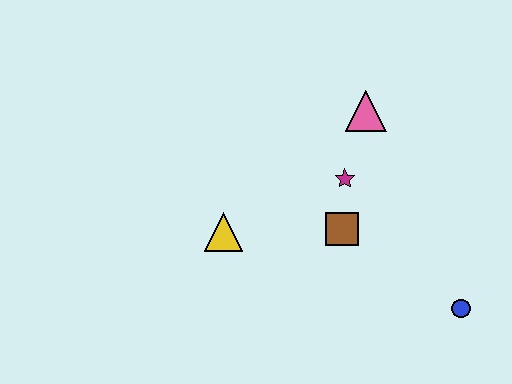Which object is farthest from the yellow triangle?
The blue circle is farthest from the yellow triangle.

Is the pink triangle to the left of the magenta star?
No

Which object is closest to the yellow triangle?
The brown square is closest to the yellow triangle.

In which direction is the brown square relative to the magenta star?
The brown square is below the magenta star.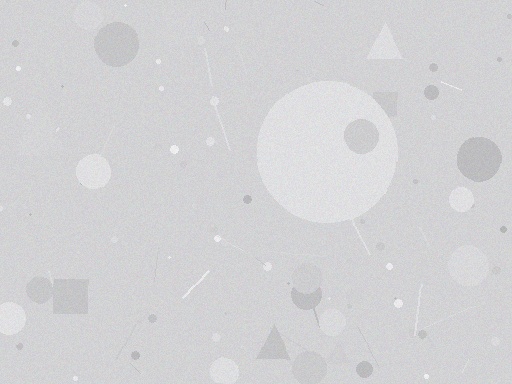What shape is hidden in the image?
A circle is hidden in the image.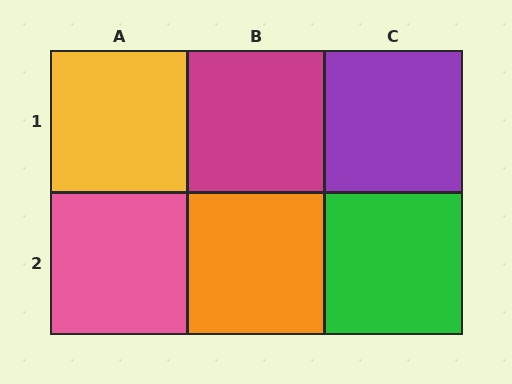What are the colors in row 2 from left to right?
Pink, orange, green.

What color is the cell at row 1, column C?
Purple.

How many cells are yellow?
1 cell is yellow.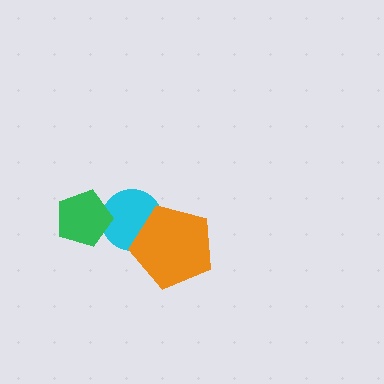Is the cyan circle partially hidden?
Yes, it is partially covered by another shape.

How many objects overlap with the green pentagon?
1 object overlaps with the green pentagon.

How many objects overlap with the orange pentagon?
1 object overlaps with the orange pentagon.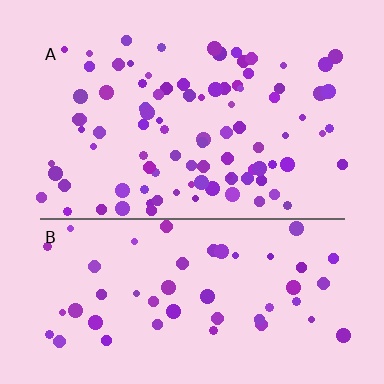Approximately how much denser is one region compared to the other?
Approximately 1.7× — region A over region B.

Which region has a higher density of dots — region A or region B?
A (the top).